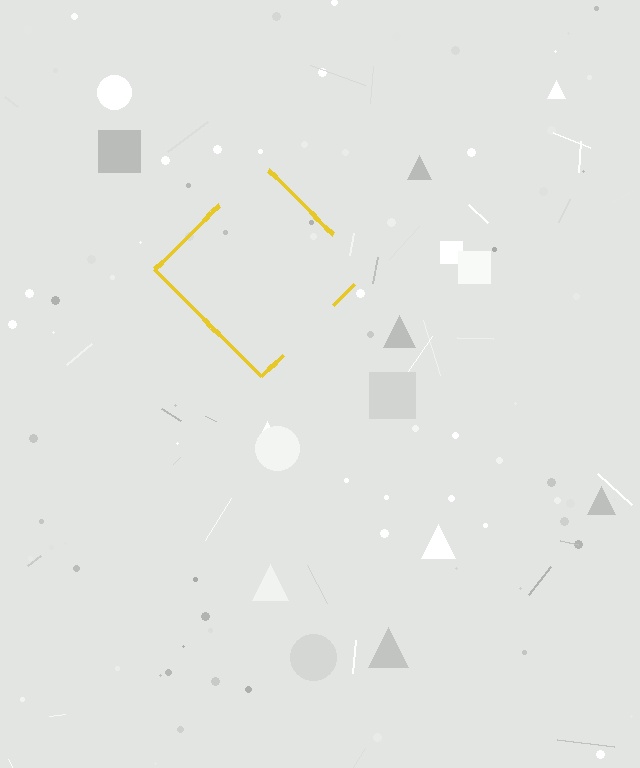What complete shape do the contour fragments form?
The contour fragments form a diamond.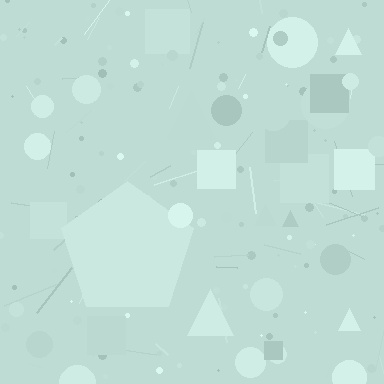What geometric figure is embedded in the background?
A pentagon is embedded in the background.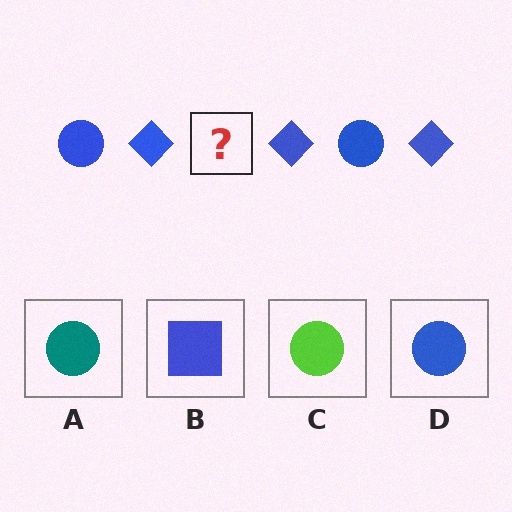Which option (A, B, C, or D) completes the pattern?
D.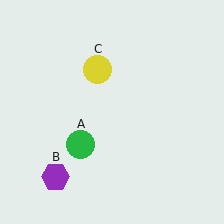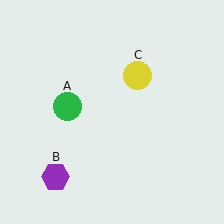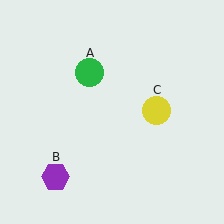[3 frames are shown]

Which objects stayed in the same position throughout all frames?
Purple hexagon (object B) remained stationary.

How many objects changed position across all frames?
2 objects changed position: green circle (object A), yellow circle (object C).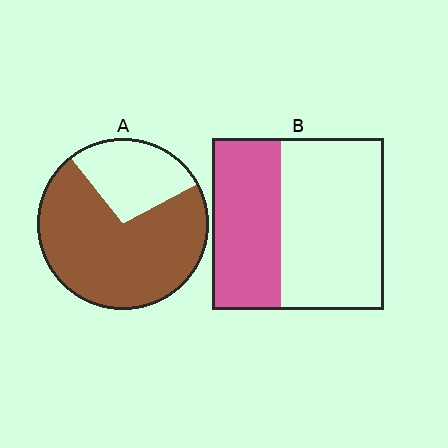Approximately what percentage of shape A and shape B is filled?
A is approximately 70% and B is approximately 40%.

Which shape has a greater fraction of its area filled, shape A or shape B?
Shape A.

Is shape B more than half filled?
No.